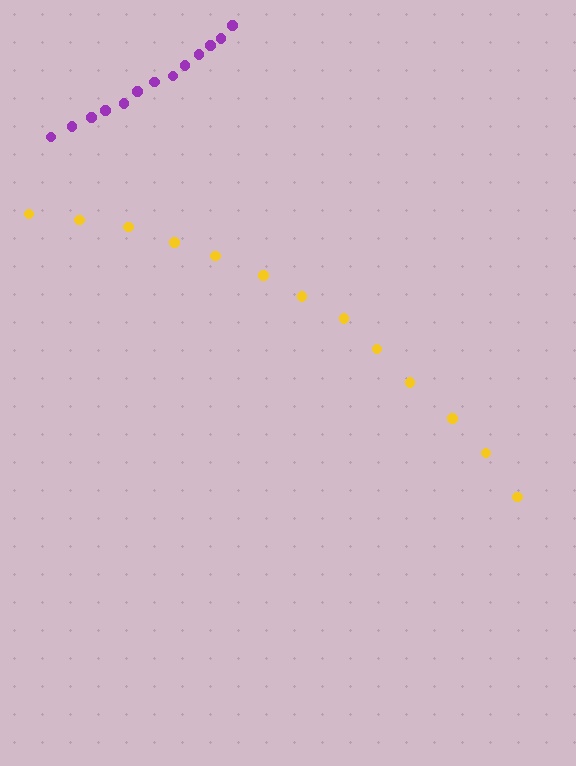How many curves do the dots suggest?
There are 2 distinct paths.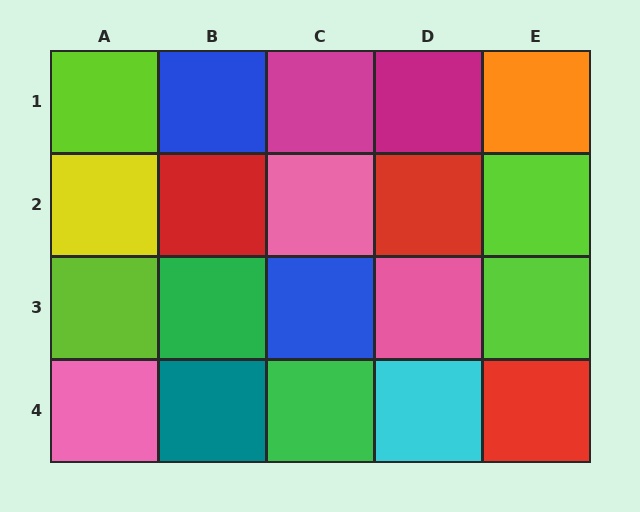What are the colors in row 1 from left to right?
Lime, blue, magenta, magenta, orange.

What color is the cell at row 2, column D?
Red.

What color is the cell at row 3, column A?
Lime.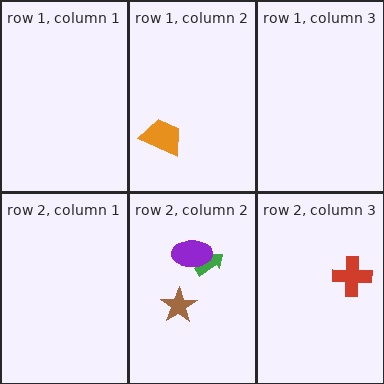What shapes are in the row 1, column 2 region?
The orange trapezoid.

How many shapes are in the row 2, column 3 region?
1.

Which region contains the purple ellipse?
The row 2, column 2 region.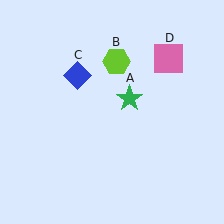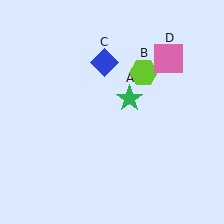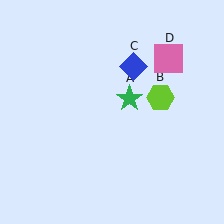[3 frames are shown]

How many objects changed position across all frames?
2 objects changed position: lime hexagon (object B), blue diamond (object C).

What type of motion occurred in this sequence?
The lime hexagon (object B), blue diamond (object C) rotated clockwise around the center of the scene.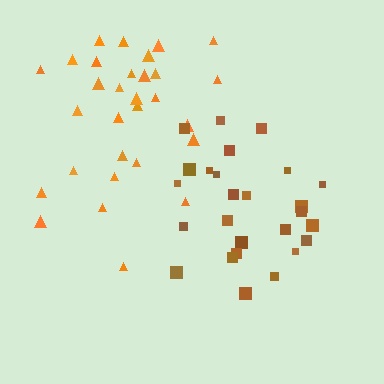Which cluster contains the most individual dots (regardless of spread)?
Orange (30).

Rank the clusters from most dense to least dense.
brown, orange.